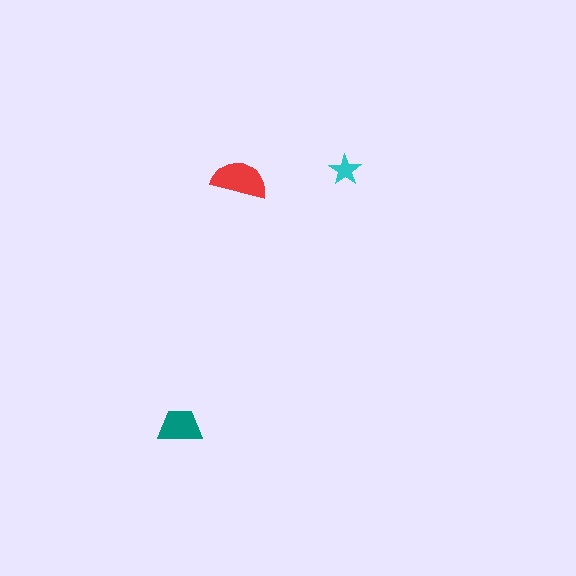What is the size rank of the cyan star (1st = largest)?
3rd.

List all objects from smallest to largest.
The cyan star, the teal trapezoid, the red semicircle.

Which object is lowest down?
The teal trapezoid is bottommost.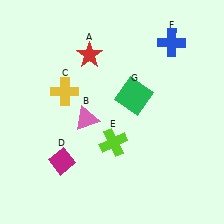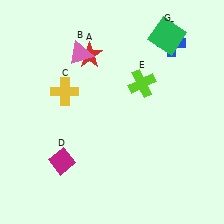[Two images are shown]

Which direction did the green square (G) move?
The green square (G) moved up.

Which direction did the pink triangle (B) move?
The pink triangle (B) moved up.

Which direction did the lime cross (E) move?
The lime cross (E) moved up.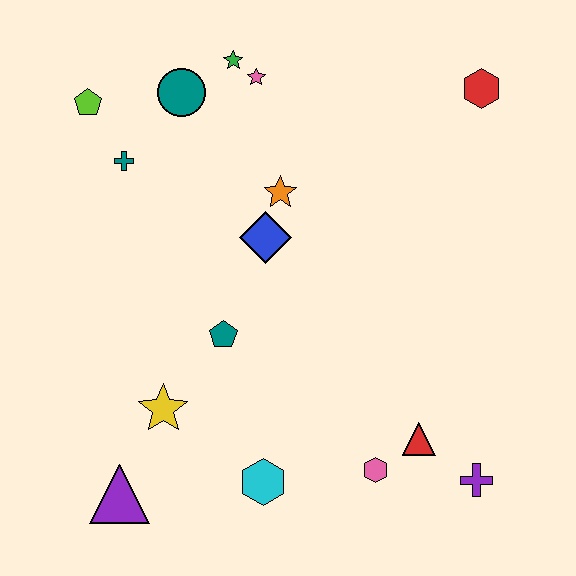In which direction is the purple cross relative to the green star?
The purple cross is below the green star.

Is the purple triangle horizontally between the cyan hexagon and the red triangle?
No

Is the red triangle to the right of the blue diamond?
Yes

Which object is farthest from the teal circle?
The purple cross is farthest from the teal circle.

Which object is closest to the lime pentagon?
The teal cross is closest to the lime pentagon.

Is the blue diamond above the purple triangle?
Yes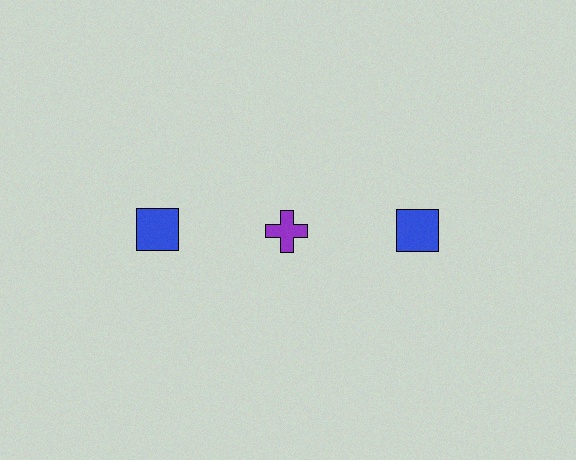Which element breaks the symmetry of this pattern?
The purple cross in the top row, second from left column breaks the symmetry. All other shapes are blue squares.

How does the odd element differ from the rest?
It differs in both color (purple instead of blue) and shape (cross instead of square).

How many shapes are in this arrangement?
There are 3 shapes arranged in a grid pattern.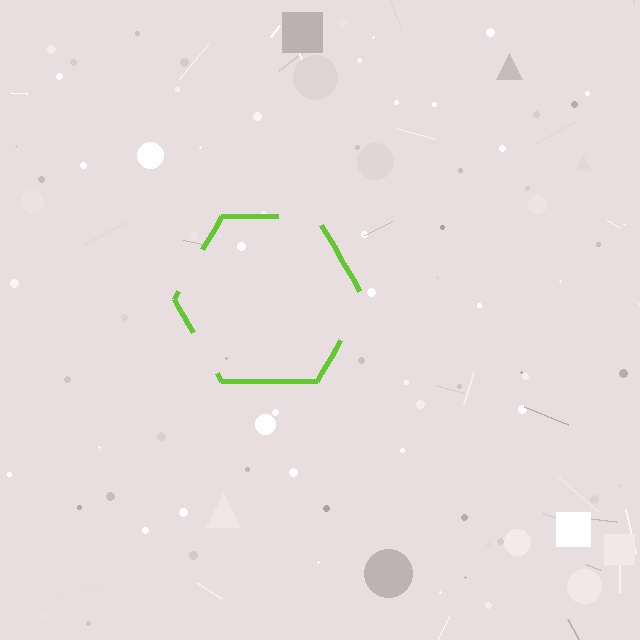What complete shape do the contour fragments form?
The contour fragments form a hexagon.